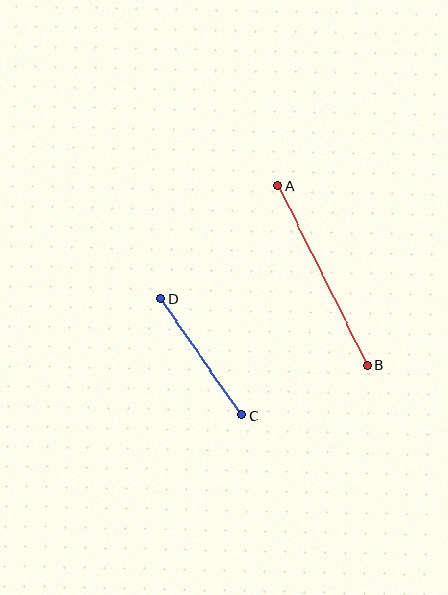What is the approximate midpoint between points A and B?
The midpoint is at approximately (322, 276) pixels.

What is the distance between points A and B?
The distance is approximately 200 pixels.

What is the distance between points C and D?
The distance is approximately 142 pixels.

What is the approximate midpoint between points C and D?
The midpoint is at approximately (201, 357) pixels.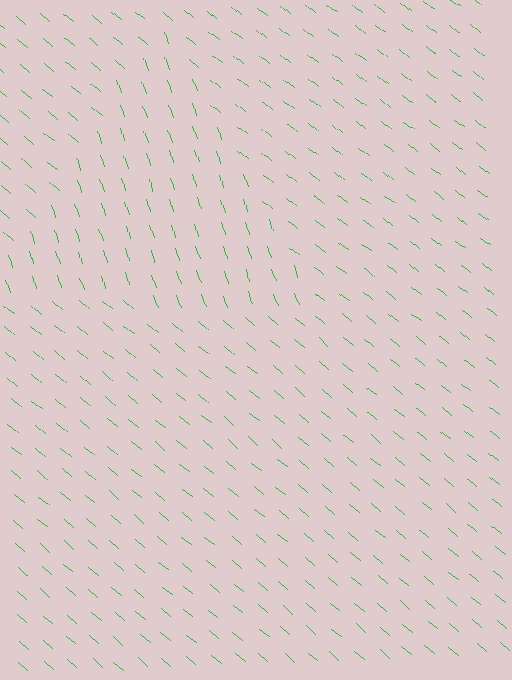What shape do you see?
I see a triangle.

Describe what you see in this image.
The image is filled with small green line segments. A triangle region in the image has lines oriented differently from the surrounding lines, creating a visible texture boundary.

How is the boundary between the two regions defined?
The boundary is defined purely by a change in line orientation (approximately 34 degrees difference). All lines are the same color and thickness.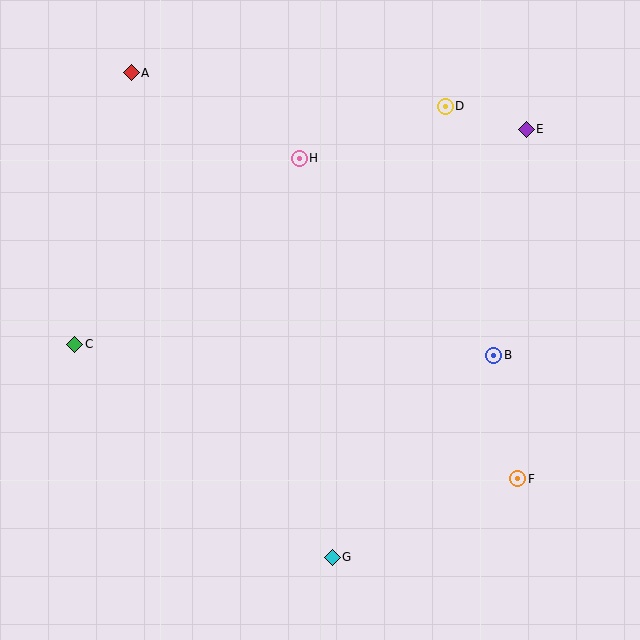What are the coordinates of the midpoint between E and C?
The midpoint between E and C is at (301, 237).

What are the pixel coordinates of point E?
Point E is at (526, 129).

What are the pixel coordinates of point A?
Point A is at (131, 73).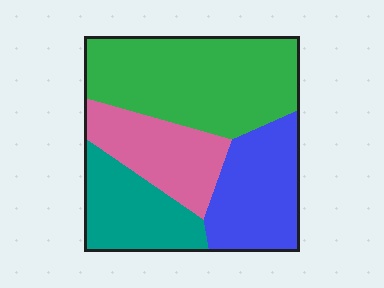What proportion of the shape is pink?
Pink takes up about one fifth (1/5) of the shape.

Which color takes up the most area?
Green, at roughly 40%.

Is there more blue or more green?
Green.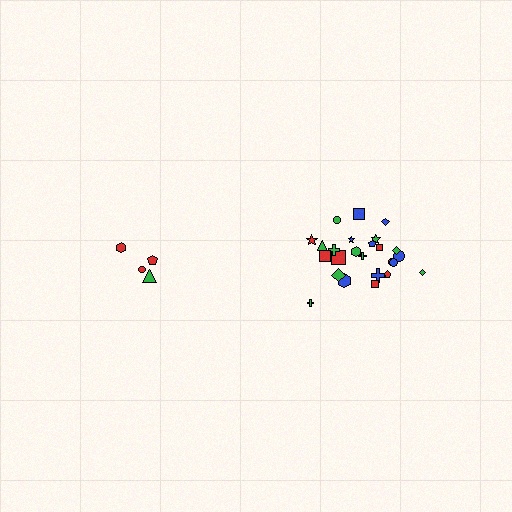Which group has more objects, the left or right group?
The right group.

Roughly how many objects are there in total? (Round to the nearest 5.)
Roughly 30 objects in total.